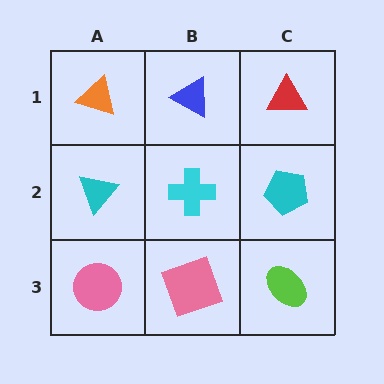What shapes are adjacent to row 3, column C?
A cyan pentagon (row 2, column C), a pink square (row 3, column B).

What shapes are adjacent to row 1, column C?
A cyan pentagon (row 2, column C), a blue triangle (row 1, column B).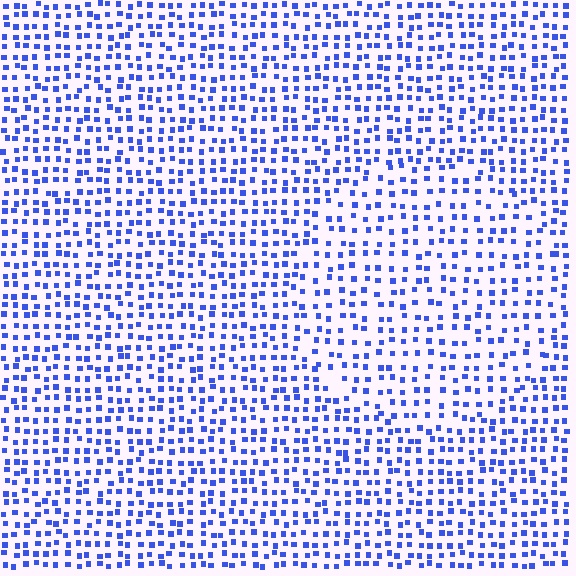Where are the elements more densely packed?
The elements are more densely packed outside the circle boundary.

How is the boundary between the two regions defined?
The boundary is defined by a change in element density (approximately 1.4x ratio). All elements are the same color, size, and shape.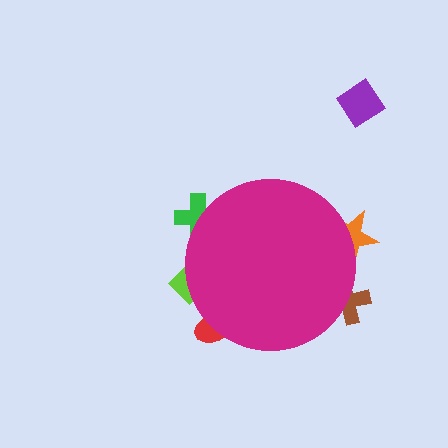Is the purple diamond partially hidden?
No, the purple diamond is fully visible.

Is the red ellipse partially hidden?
Yes, the red ellipse is partially hidden behind the magenta circle.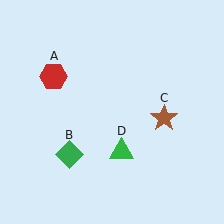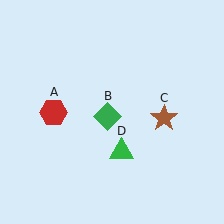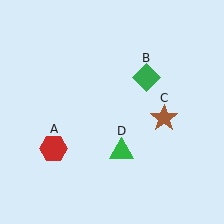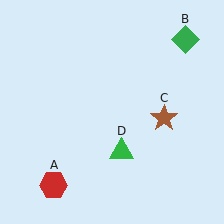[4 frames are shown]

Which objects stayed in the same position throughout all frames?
Brown star (object C) and green triangle (object D) remained stationary.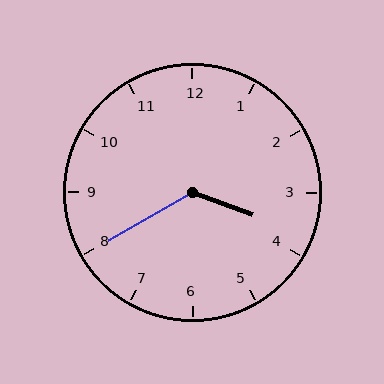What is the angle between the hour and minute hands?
Approximately 130 degrees.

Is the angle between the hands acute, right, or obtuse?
It is obtuse.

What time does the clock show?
3:40.